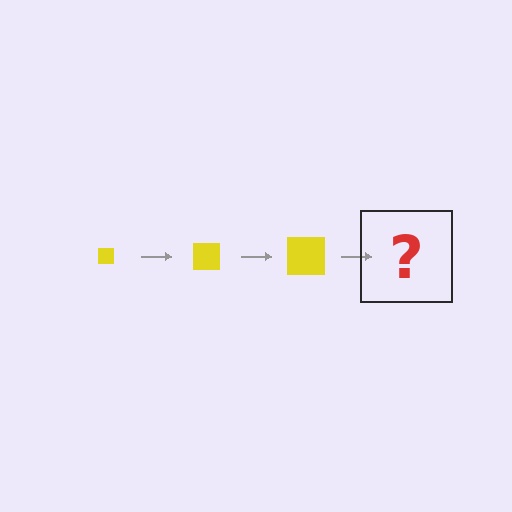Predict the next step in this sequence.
The next step is a yellow square, larger than the previous one.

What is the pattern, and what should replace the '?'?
The pattern is that the square gets progressively larger each step. The '?' should be a yellow square, larger than the previous one.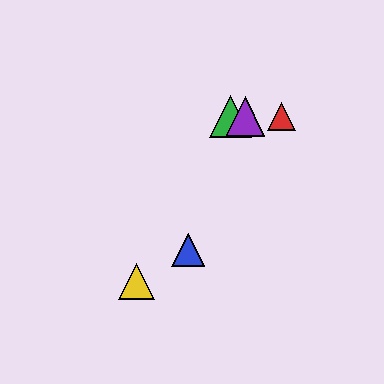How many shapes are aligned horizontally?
3 shapes (the red triangle, the green triangle, the purple triangle) are aligned horizontally.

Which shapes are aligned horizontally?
The red triangle, the green triangle, the purple triangle are aligned horizontally.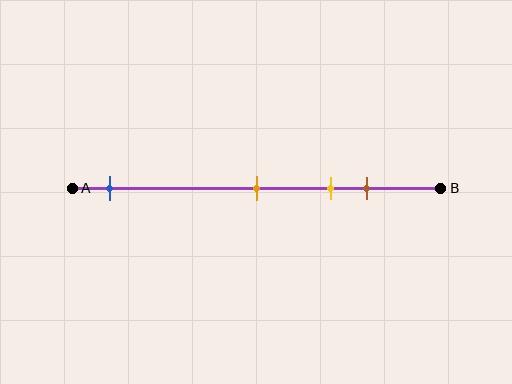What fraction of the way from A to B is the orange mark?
The orange mark is approximately 50% (0.5) of the way from A to B.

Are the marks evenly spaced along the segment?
No, the marks are not evenly spaced.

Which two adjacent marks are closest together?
The yellow and brown marks are the closest adjacent pair.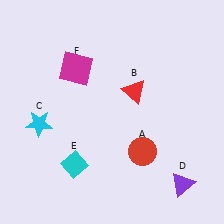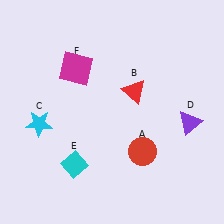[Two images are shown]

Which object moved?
The purple triangle (D) moved up.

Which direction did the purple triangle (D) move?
The purple triangle (D) moved up.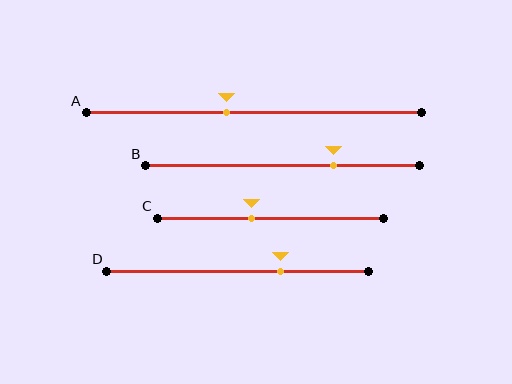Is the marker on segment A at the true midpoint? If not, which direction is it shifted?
No, the marker on segment A is shifted to the left by about 8% of the segment length.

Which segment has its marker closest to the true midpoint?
Segment A has its marker closest to the true midpoint.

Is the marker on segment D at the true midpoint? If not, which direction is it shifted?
No, the marker on segment D is shifted to the right by about 16% of the segment length.